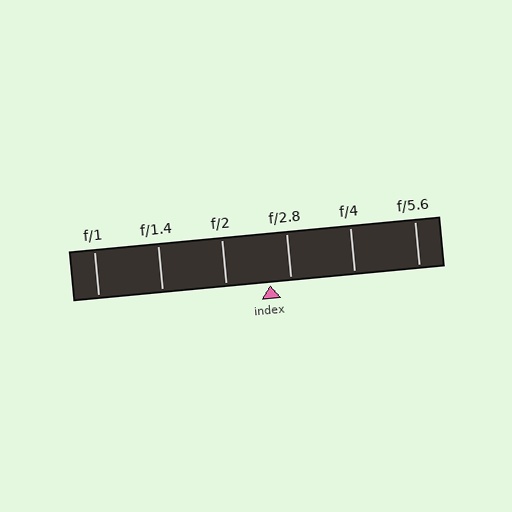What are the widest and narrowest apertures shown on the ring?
The widest aperture shown is f/1 and the narrowest is f/5.6.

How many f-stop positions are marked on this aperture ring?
There are 6 f-stop positions marked.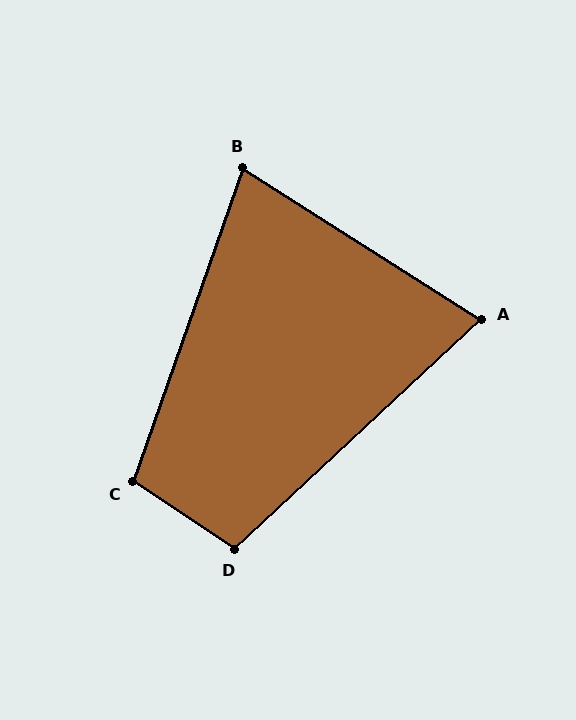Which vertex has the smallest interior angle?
A, at approximately 75 degrees.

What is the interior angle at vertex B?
Approximately 77 degrees (acute).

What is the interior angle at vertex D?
Approximately 103 degrees (obtuse).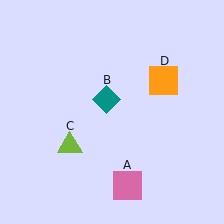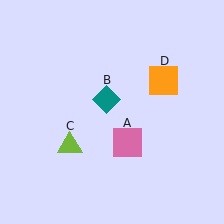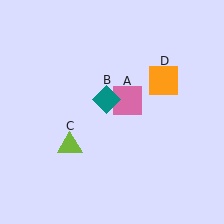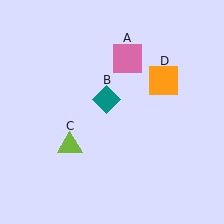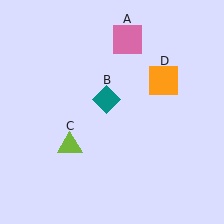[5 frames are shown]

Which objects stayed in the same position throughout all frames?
Teal diamond (object B) and lime triangle (object C) and orange square (object D) remained stationary.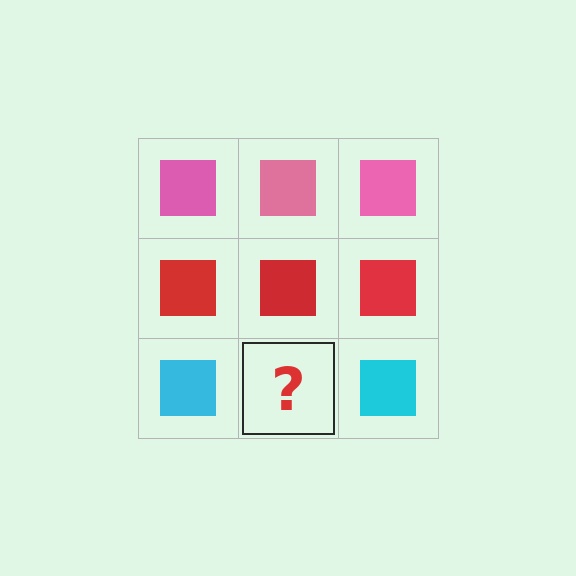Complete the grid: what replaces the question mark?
The question mark should be replaced with a cyan square.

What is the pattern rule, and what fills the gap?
The rule is that each row has a consistent color. The gap should be filled with a cyan square.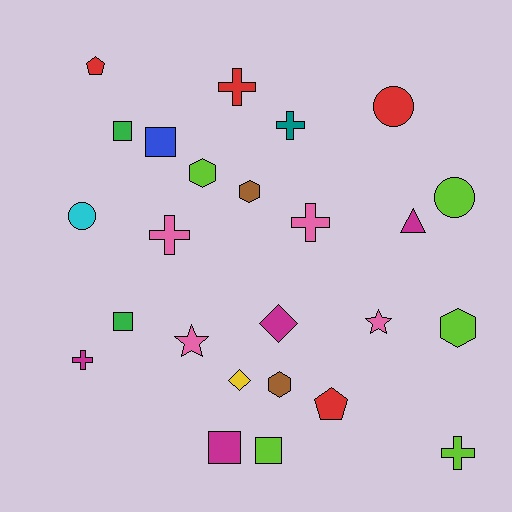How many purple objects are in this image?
There are no purple objects.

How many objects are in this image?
There are 25 objects.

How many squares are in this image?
There are 5 squares.